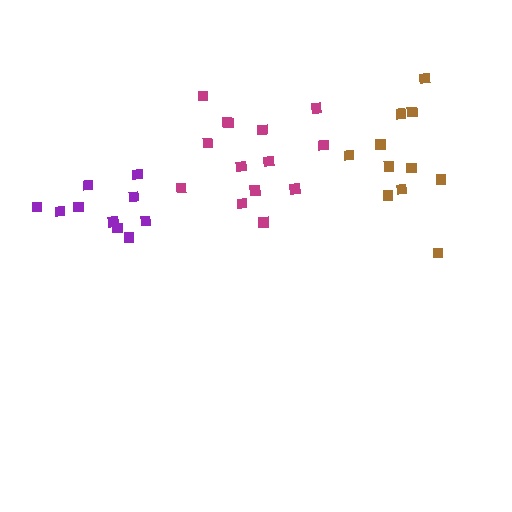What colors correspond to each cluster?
The clusters are colored: brown, purple, magenta.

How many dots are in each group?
Group 1: 11 dots, Group 2: 10 dots, Group 3: 14 dots (35 total).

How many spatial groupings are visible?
There are 3 spatial groupings.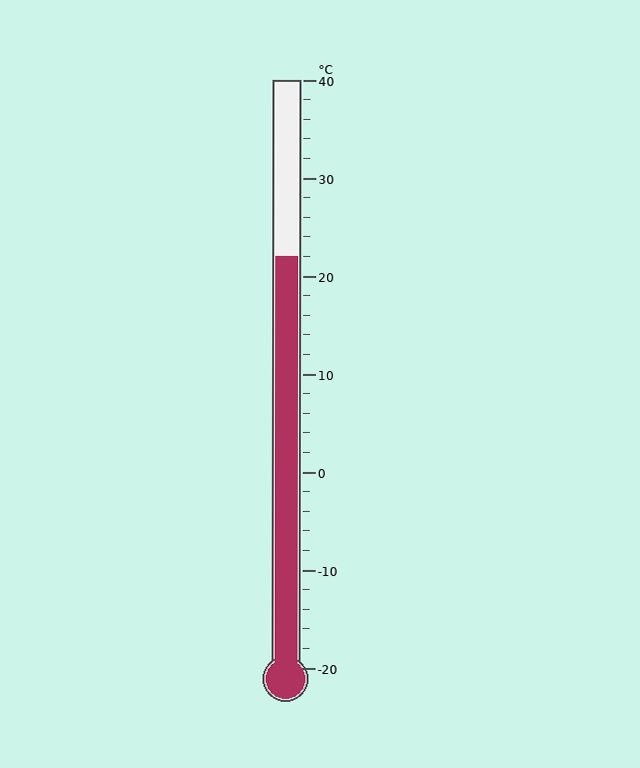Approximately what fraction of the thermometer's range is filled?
The thermometer is filled to approximately 70% of its range.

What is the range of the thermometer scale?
The thermometer scale ranges from -20°C to 40°C.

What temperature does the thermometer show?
The thermometer shows approximately 22°C.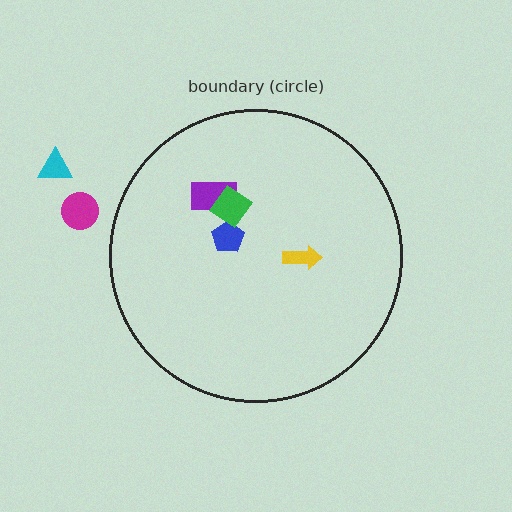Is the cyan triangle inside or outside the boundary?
Outside.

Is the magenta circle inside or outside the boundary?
Outside.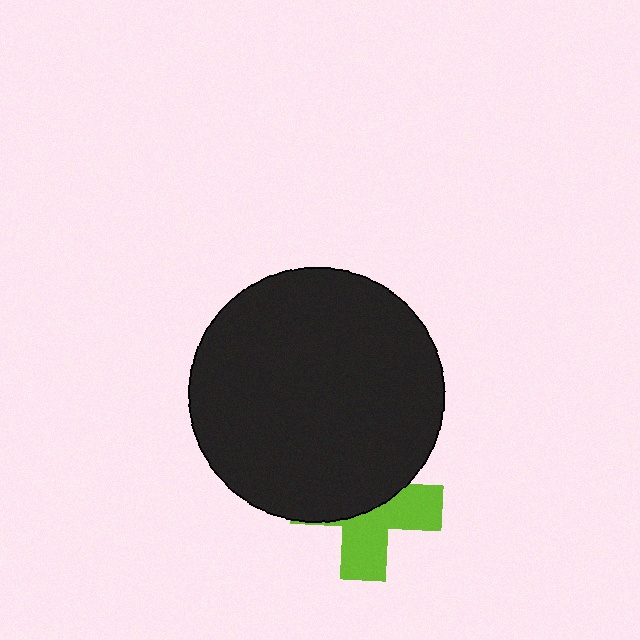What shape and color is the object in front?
The object in front is a black circle.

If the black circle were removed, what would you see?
You would see the complete lime cross.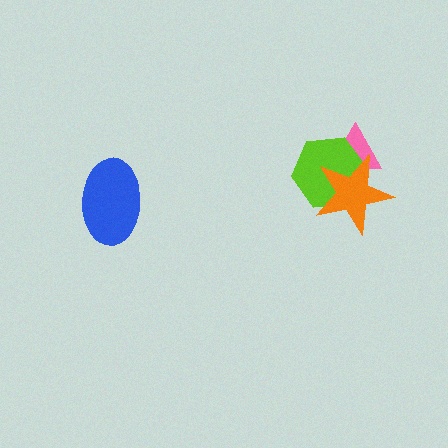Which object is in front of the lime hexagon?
The orange star is in front of the lime hexagon.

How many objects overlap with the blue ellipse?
0 objects overlap with the blue ellipse.